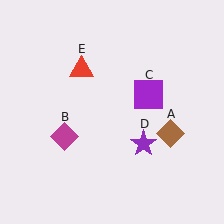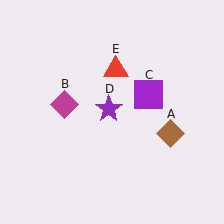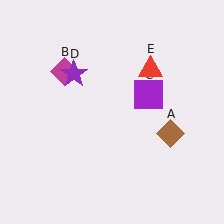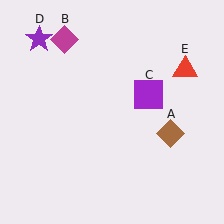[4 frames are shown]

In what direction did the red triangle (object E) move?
The red triangle (object E) moved right.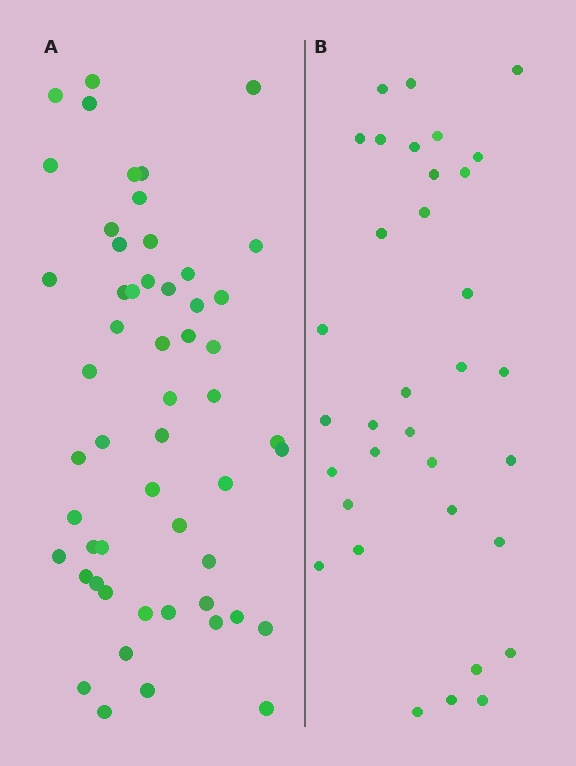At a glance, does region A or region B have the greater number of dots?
Region A (the left region) has more dots.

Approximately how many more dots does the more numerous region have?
Region A has approximately 20 more dots than region B.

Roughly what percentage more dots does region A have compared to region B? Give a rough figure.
About 60% more.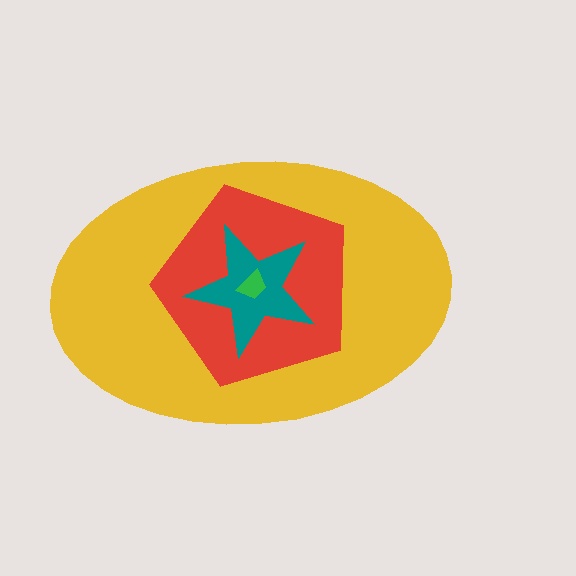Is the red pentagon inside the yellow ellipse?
Yes.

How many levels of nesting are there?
4.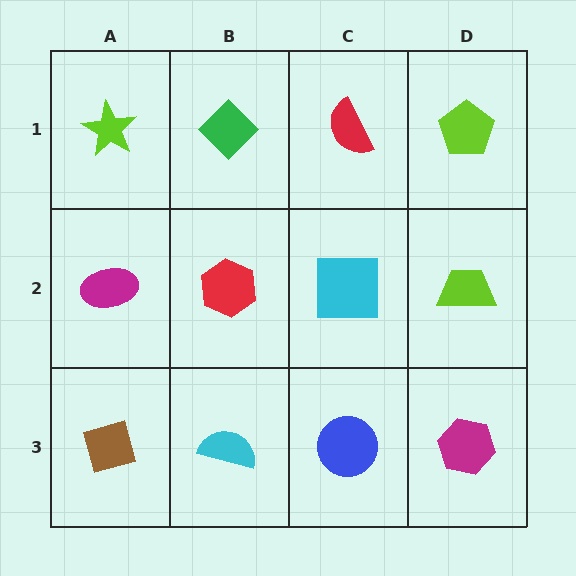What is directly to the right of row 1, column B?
A red semicircle.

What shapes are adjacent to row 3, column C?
A cyan square (row 2, column C), a cyan semicircle (row 3, column B), a magenta hexagon (row 3, column D).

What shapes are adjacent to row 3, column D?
A lime trapezoid (row 2, column D), a blue circle (row 3, column C).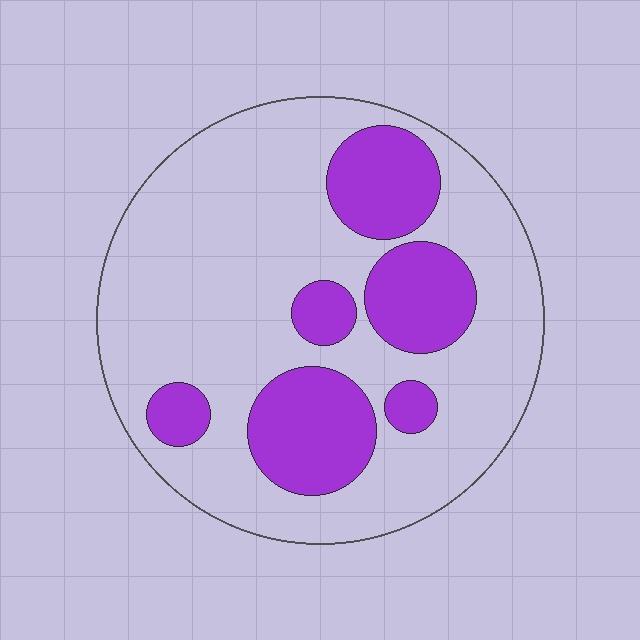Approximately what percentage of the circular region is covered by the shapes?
Approximately 25%.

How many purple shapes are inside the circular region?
6.